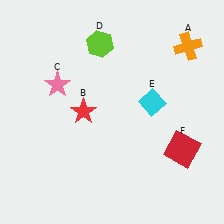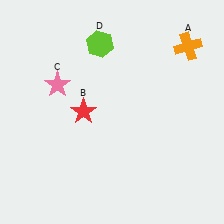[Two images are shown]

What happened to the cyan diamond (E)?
The cyan diamond (E) was removed in Image 2. It was in the top-right area of Image 1.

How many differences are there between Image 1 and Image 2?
There are 2 differences between the two images.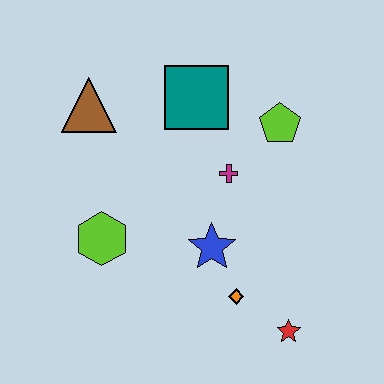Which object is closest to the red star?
The orange diamond is closest to the red star.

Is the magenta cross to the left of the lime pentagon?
Yes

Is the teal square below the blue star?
No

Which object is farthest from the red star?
The brown triangle is farthest from the red star.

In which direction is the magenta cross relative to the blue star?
The magenta cross is above the blue star.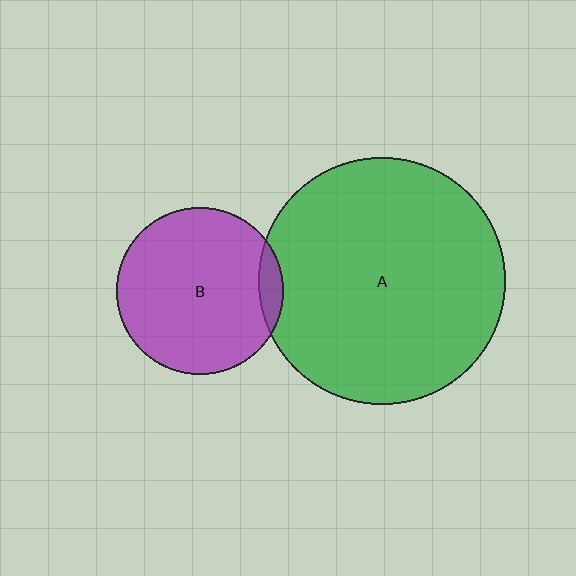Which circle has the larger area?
Circle A (green).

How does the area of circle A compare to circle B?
Approximately 2.2 times.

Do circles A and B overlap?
Yes.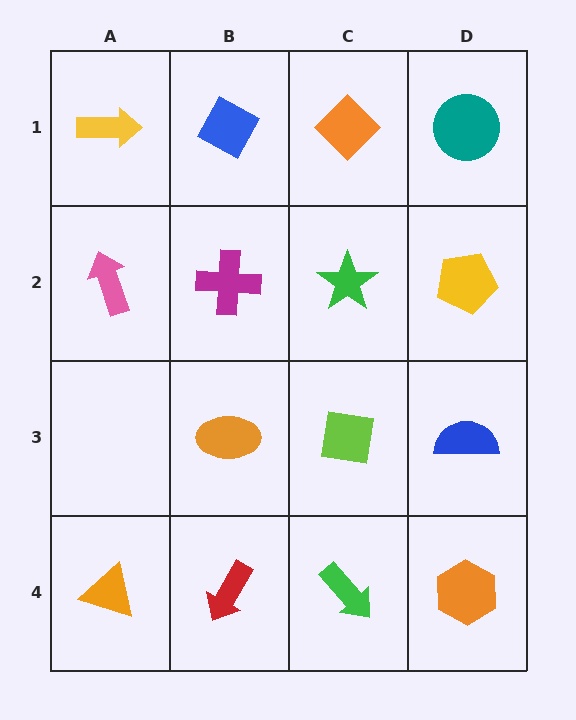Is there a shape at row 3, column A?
No, that cell is empty.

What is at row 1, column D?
A teal circle.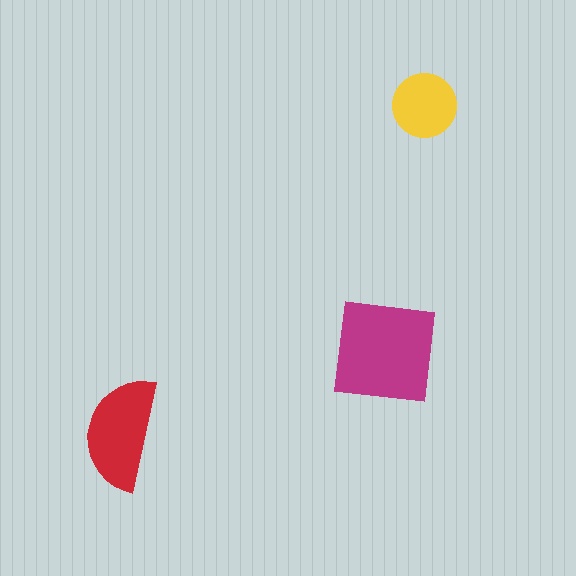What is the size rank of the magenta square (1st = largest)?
1st.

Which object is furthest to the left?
The red semicircle is leftmost.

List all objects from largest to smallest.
The magenta square, the red semicircle, the yellow circle.